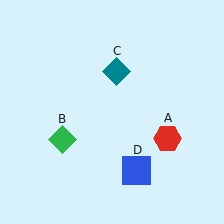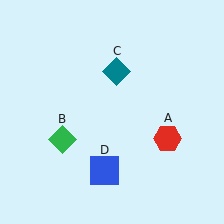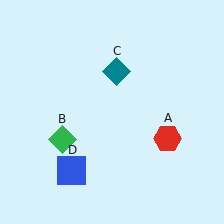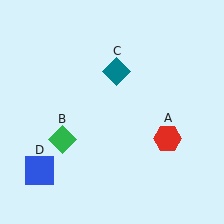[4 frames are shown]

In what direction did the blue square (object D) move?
The blue square (object D) moved left.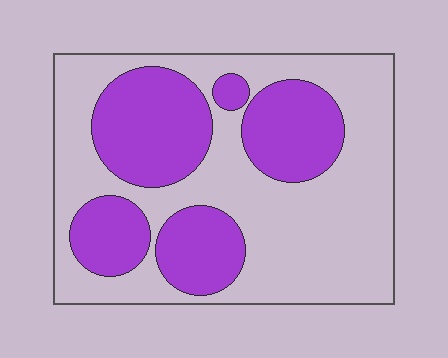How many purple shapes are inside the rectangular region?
5.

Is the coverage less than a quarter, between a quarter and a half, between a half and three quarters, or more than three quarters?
Between a quarter and a half.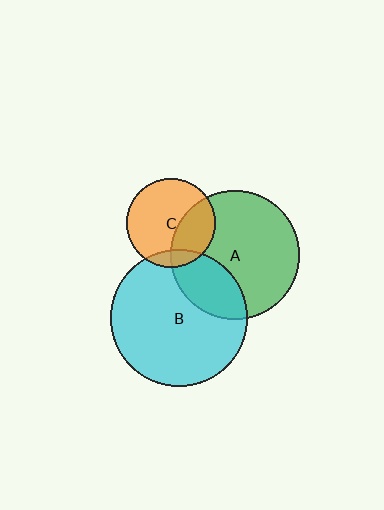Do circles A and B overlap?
Yes.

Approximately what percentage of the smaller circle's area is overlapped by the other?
Approximately 25%.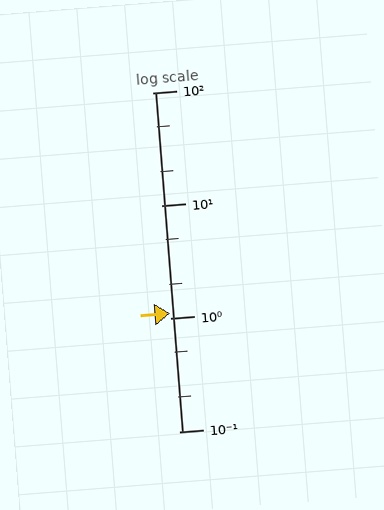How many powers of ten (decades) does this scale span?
The scale spans 3 decades, from 0.1 to 100.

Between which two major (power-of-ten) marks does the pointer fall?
The pointer is between 1 and 10.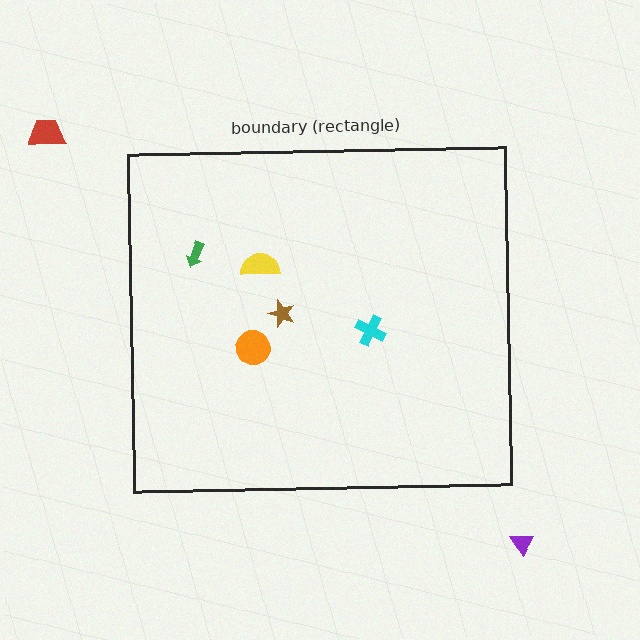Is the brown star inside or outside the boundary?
Inside.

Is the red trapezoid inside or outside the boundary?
Outside.